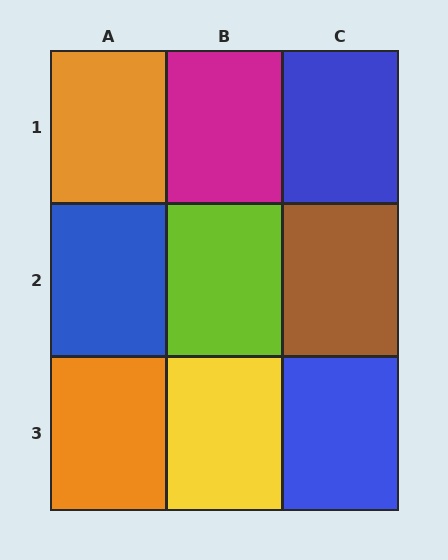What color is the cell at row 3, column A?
Orange.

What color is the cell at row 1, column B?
Magenta.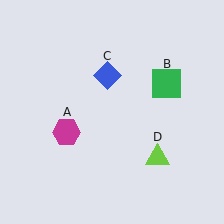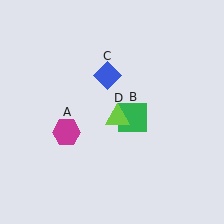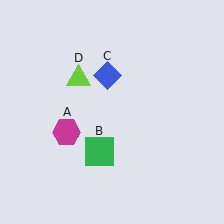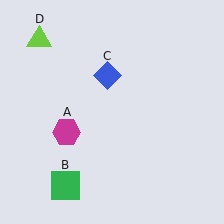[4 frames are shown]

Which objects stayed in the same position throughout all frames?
Magenta hexagon (object A) and blue diamond (object C) remained stationary.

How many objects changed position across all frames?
2 objects changed position: green square (object B), lime triangle (object D).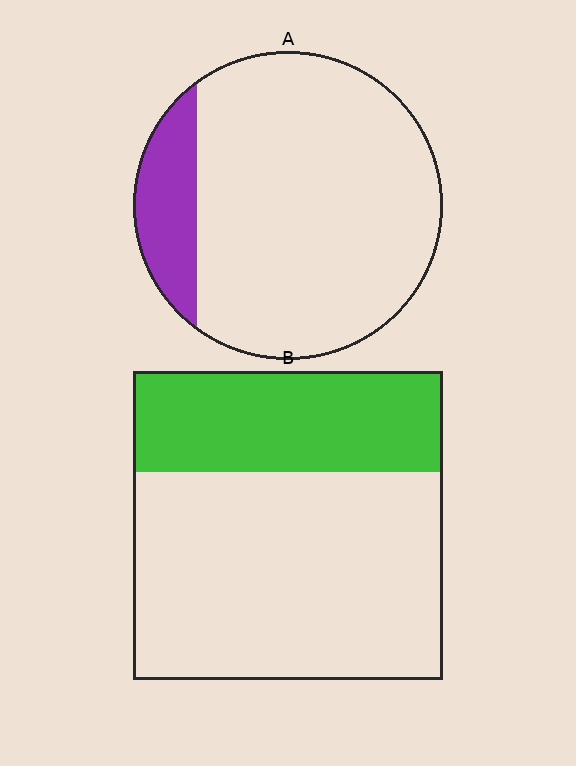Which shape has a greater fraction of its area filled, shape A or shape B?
Shape B.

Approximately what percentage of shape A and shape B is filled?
A is approximately 15% and B is approximately 35%.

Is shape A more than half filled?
No.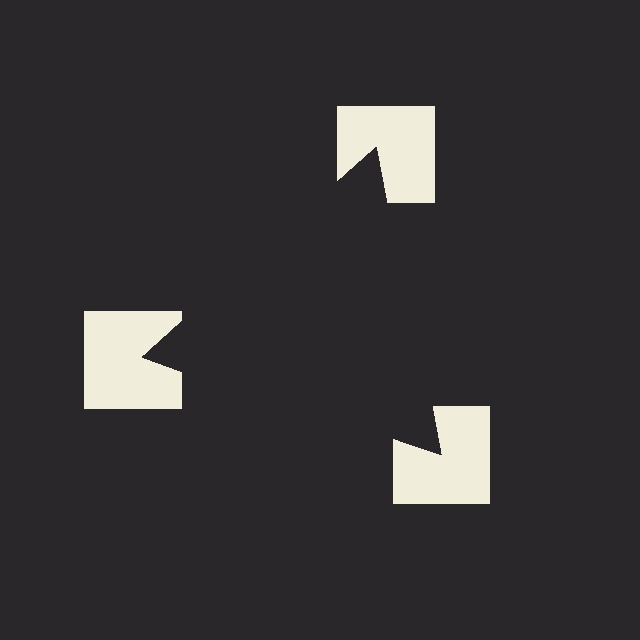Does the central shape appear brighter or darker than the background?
It typically appears slightly darker than the background, even though no actual brightness change is drawn.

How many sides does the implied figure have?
3 sides.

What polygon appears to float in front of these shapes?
An illusory triangle — its edges are inferred from the aligned wedge cuts in the notched squares, not physically drawn.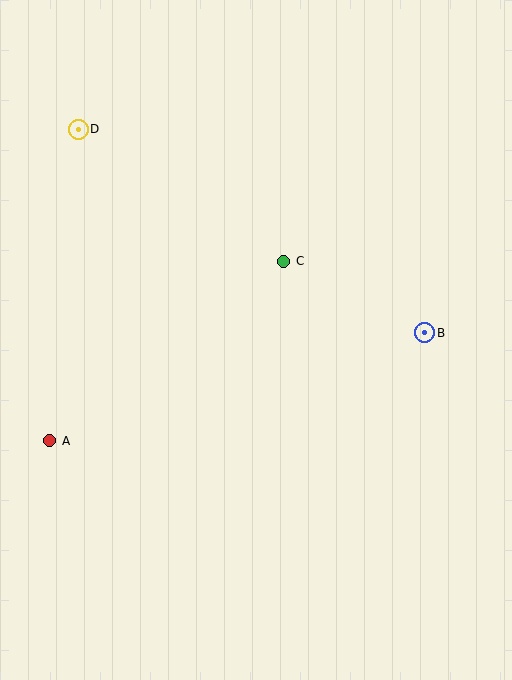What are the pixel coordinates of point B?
Point B is at (425, 333).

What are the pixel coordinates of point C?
Point C is at (284, 261).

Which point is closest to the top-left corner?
Point D is closest to the top-left corner.